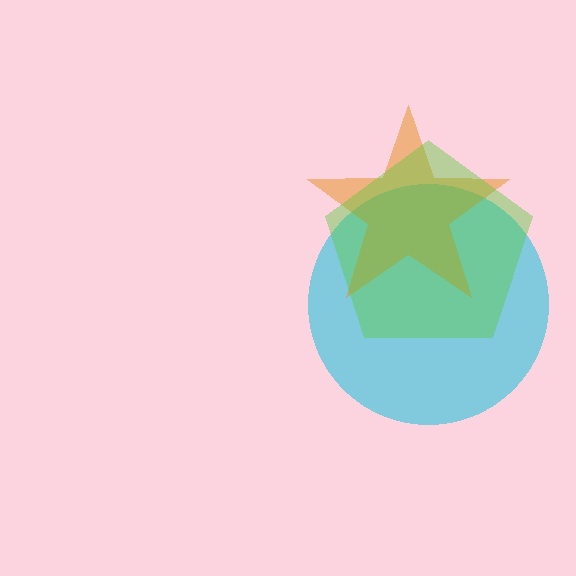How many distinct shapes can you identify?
There are 3 distinct shapes: a cyan circle, an orange star, a lime pentagon.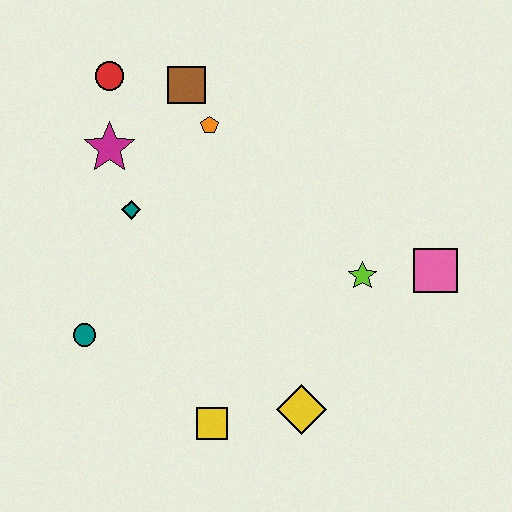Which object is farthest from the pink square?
The red circle is farthest from the pink square.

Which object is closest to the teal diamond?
The magenta star is closest to the teal diamond.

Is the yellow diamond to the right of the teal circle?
Yes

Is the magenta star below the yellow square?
No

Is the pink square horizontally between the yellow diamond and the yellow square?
No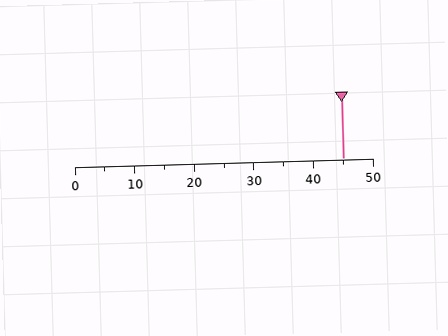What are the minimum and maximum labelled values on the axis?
The axis runs from 0 to 50.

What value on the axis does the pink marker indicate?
The marker indicates approximately 45.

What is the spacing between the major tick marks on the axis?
The major ticks are spaced 10 apart.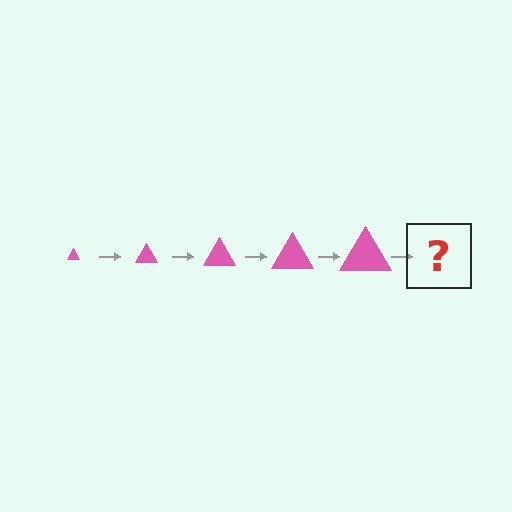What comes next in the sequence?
The next element should be a pink triangle, larger than the previous one.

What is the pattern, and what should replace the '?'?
The pattern is that the triangle gets progressively larger each step. The '?' should be a pink triangle, larger than the previous one.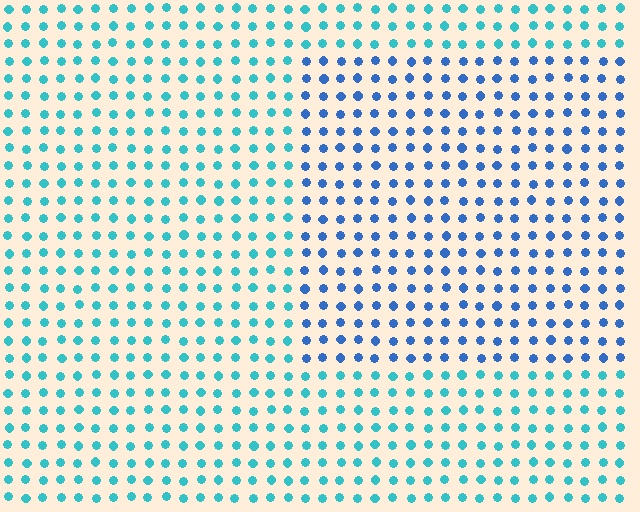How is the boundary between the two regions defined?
The boundary is defined purely by a slight shift in hue (about 35 degrees). Spacing, size, and orientation are identical on both sides.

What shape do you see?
I see a rectangle.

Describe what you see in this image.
The image is filled with small cyan elements in a uniform arrangement. A rectangle-shaped region is visible where the elements are tinted to a slightly different hue, forming a subtle color boundary.